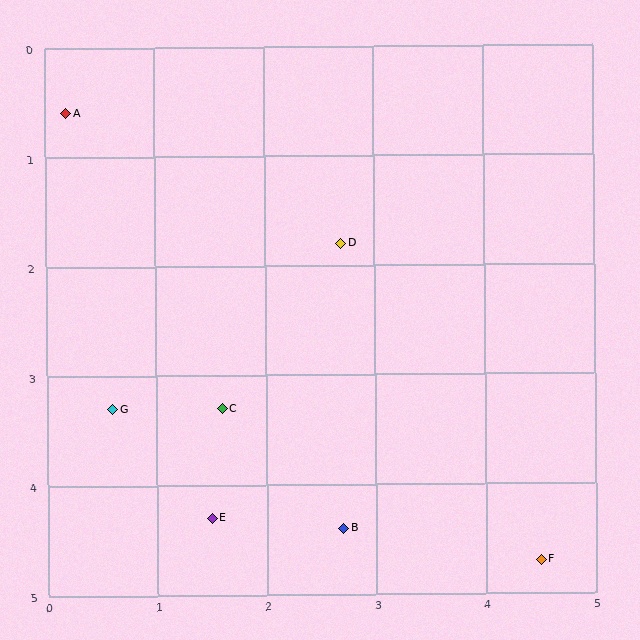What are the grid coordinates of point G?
Point G is at approximately (0.6, 3.3).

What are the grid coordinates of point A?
Point A is at approximately (0.2, 0.6).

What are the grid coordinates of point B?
Point B is at approximately (2.7, 4.4).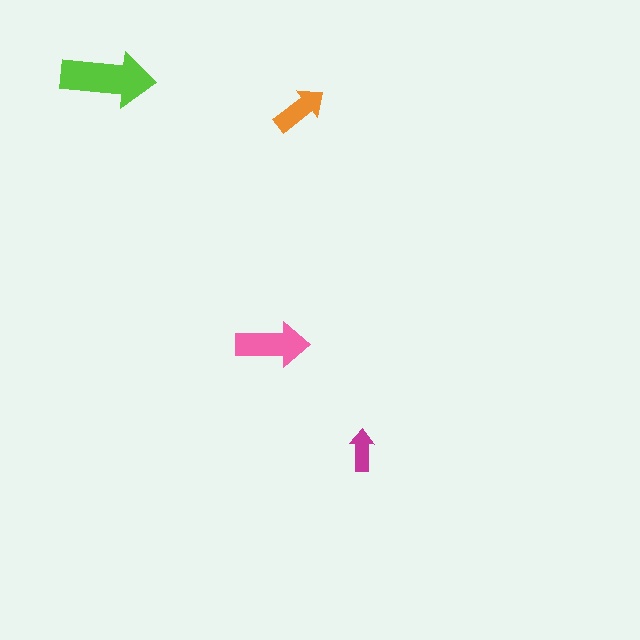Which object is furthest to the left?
The lime arrow is leftmost.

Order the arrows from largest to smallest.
the lime one, the pink one, the orange one, the magenta one.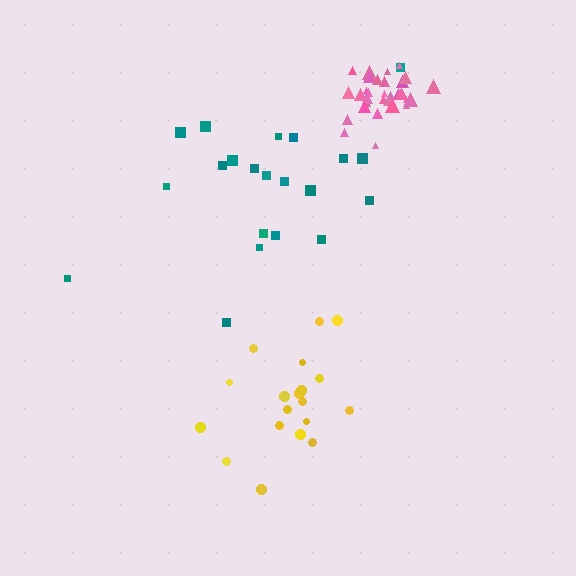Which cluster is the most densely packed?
Pink.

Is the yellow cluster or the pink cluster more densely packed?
Pink.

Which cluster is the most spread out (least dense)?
Teal.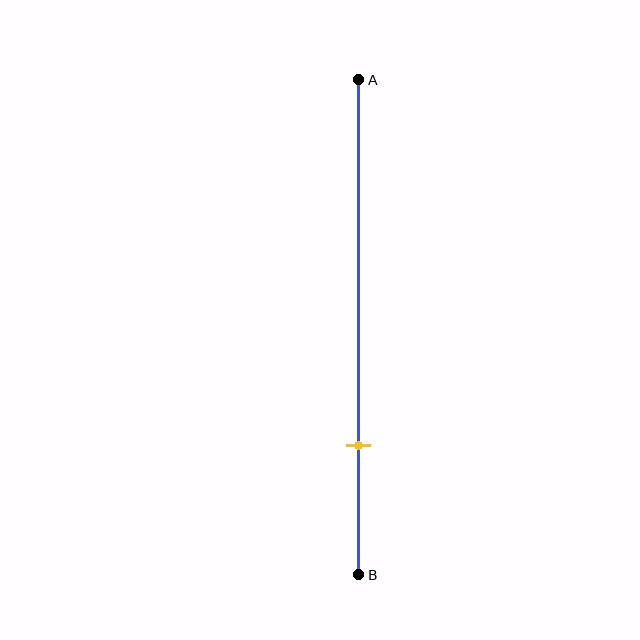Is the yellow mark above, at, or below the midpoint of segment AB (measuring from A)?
The yellow mark is below the midpoint of segment AB.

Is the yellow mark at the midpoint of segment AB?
No, the mark is at about 75% from A, not at the 50% midpoint.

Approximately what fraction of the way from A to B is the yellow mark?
The yellow mark is approximately 75% of the way from A to B.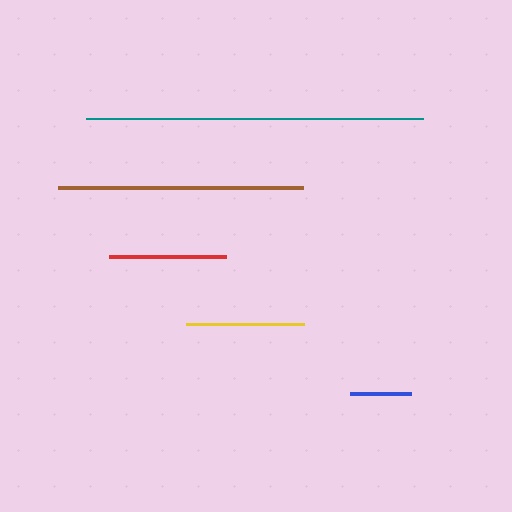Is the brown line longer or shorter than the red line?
The brown line is longer than the red line.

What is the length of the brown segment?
The brown segment is approximately 245 pixels long.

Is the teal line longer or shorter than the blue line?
The teal line is longer than the blue line.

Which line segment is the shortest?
The blue line is the shortest at approximately 61 pixels.